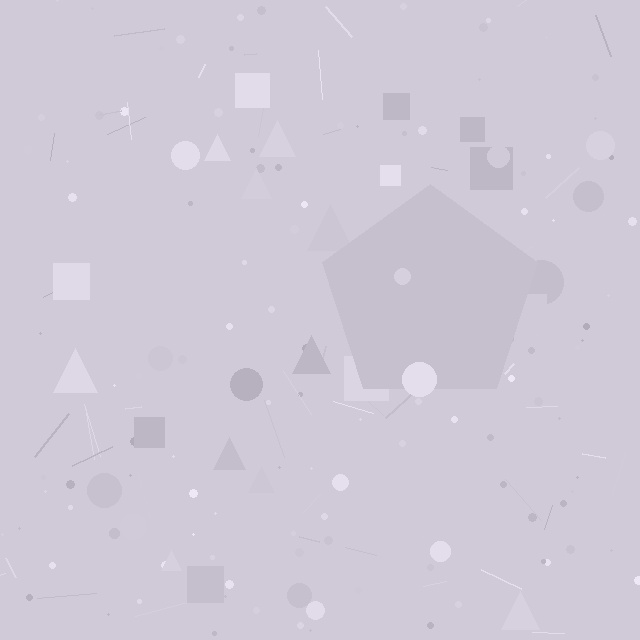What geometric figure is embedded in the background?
A pentagon is embedded in the background.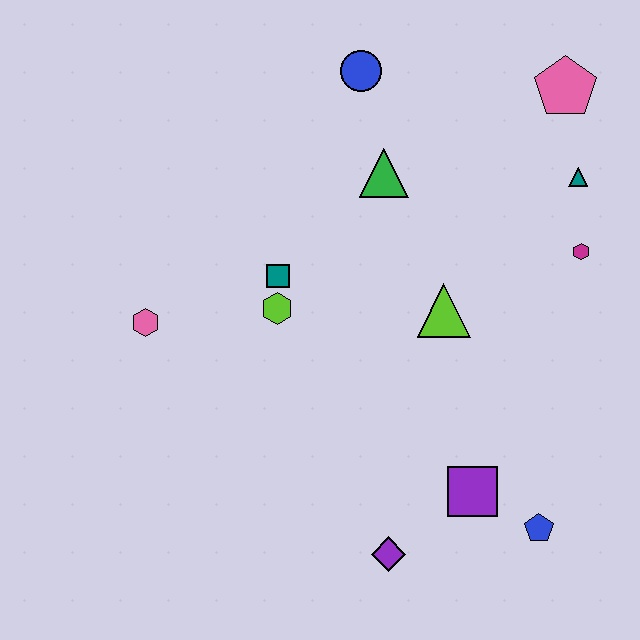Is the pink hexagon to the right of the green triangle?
No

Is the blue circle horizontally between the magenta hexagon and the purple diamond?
No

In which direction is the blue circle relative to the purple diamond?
The blue circle is above the purple diamond.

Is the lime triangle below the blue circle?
Yes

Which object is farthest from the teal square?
The blue pentagon is farthest from the teal square.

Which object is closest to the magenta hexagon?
The teal triangle is closest to the magenta hexagon.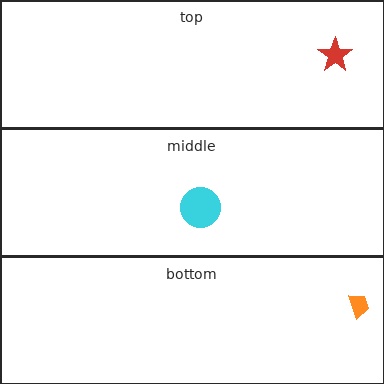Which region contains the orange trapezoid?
The bottom region.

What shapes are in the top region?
The red star.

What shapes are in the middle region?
The cyan circle.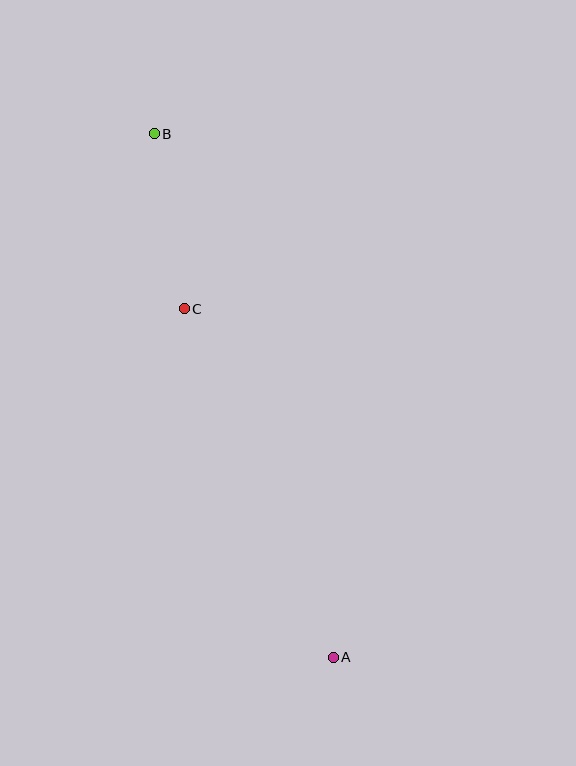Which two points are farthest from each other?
Points A and B are farthest from each other.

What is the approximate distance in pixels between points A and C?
The distance between A and C is approximately 379 pixels.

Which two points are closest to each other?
Points B and C are closest to each other.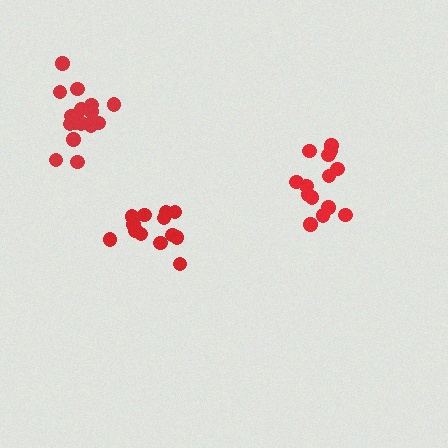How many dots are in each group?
Group 1: 15 dots, Group 2: 13 dots, Group 3: 19 dots (47 total).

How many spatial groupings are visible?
There are 3 spatial groupings.